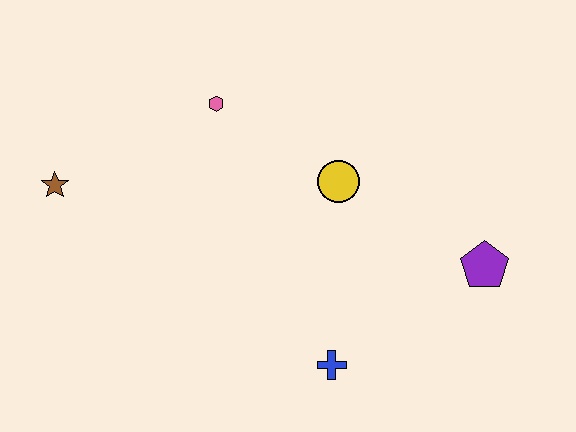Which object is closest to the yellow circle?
The pink hexagon is closest to the yellow circle.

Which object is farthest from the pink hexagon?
The purple pentagon is farthest from the pink hexagon.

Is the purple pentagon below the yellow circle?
Yes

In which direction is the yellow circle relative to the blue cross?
The yellow circle is above the blue cross.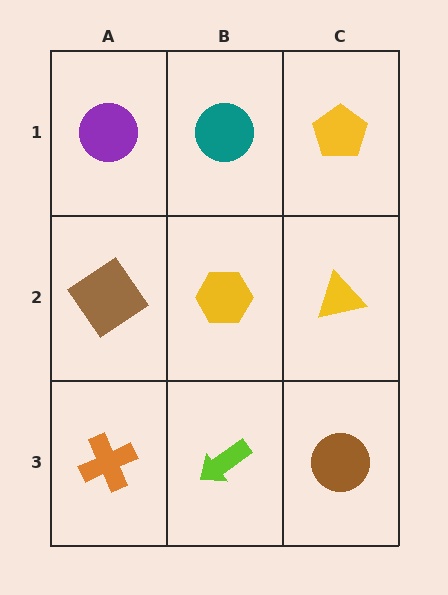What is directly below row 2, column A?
An orange cross.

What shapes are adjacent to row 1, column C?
A yellow triangle (row 2, column C), a teal circle (row 1, column B).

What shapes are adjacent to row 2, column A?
A purple circle (row 1, column A), an orange cross (row 3, column A), a yellow hexagon (row 2, column B).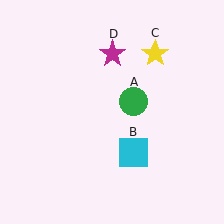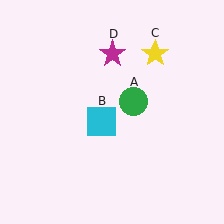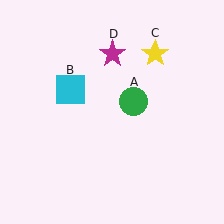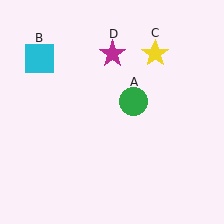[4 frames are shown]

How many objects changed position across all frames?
1 object changed position: cyan square (object B).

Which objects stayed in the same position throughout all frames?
Green circle (object A) and yellow star (object C) and magenta star (object D) remained stationary.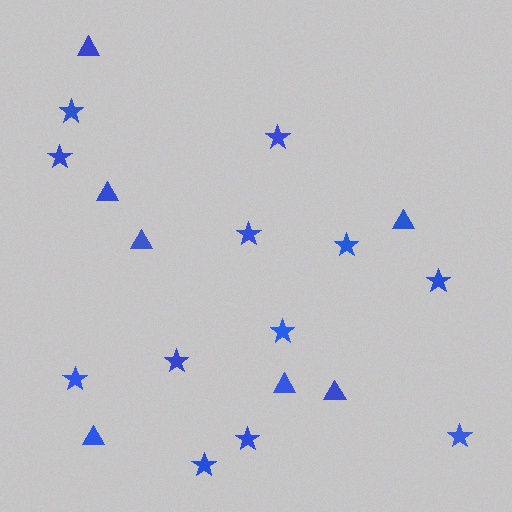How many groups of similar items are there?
There are 2 groups: one group of stars (12) and one group of triangles (7).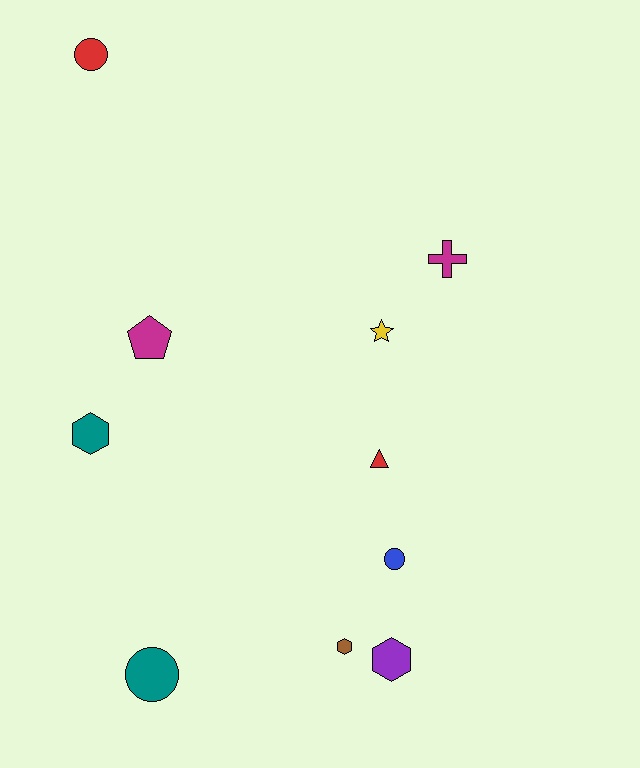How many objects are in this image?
There are 10 objects.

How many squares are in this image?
There are no squares.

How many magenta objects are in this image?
There are 2 magenta objects.